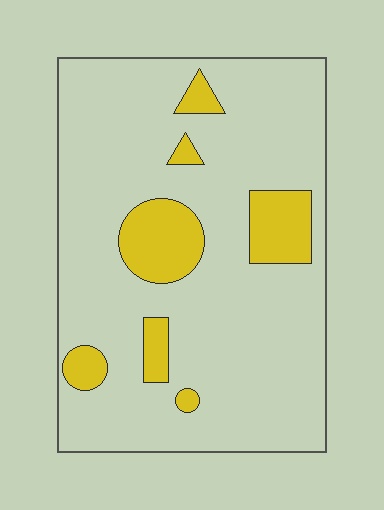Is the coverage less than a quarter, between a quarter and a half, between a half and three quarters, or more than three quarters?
Less than a quarter.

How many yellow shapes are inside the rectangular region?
7.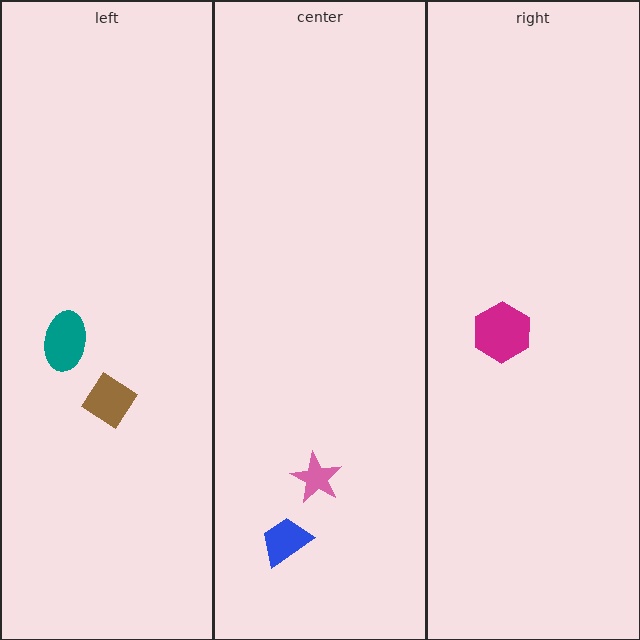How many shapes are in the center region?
2.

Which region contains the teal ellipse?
The left region.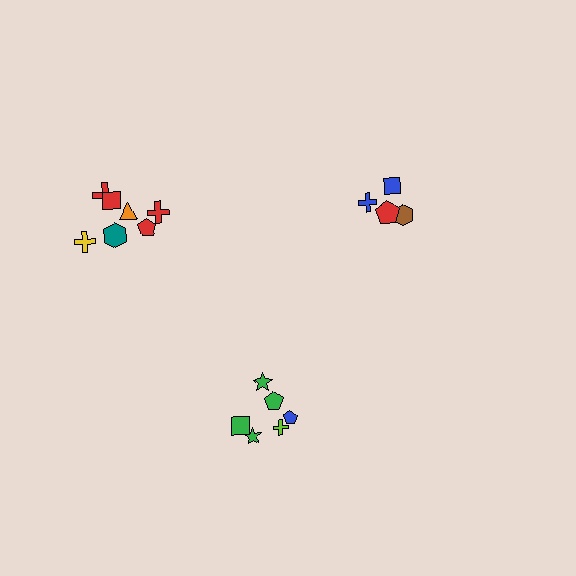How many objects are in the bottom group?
There are 6 objects.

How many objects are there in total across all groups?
There are 18 objects.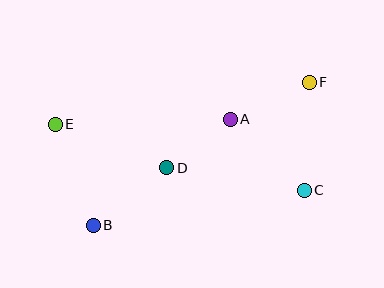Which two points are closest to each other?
Points A and D are closest to each other.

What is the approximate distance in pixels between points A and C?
The distance between A and C is approximately 102 pixels.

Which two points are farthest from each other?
Points B and F are farthest from each other.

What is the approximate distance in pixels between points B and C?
The distance between B and C is approximately 214 pixels.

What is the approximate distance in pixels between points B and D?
The distance between B and D is approximately 93 pixels.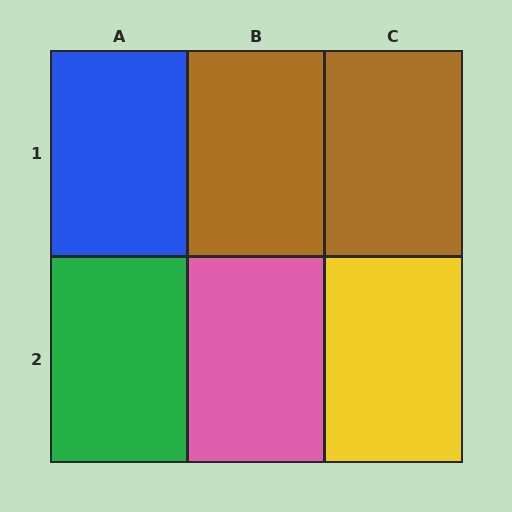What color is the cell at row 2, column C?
Yellow.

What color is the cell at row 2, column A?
Green.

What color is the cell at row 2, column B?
Pink.